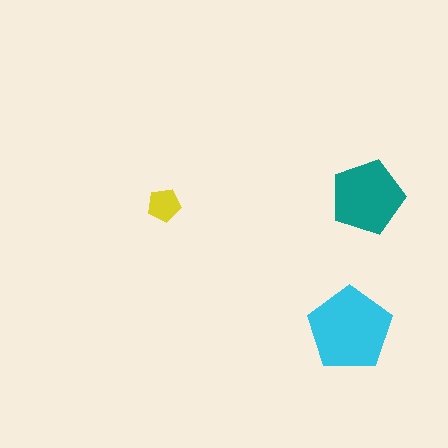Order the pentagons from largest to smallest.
the cyan one, the teal one, the yellow one.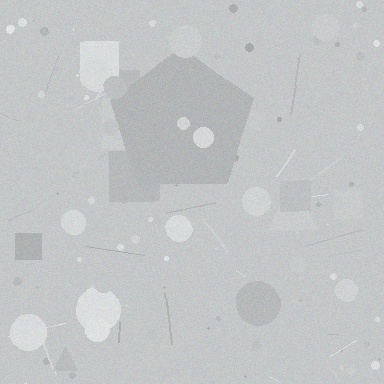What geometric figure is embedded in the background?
A pentagon is embedded in the background.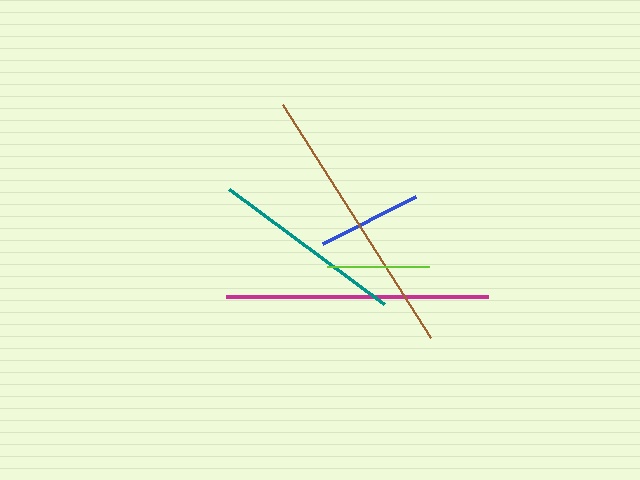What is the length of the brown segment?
The brown segment is approximately 276 pixels long.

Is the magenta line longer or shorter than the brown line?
The brown line is longer than the magenta line.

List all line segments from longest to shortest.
From longest to shortest: brown, magenta, teal, blue, lime.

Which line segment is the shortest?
The lime line is the shortest at approximately 102 pixels.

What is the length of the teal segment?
The teal segment is approximately 194 pixels long.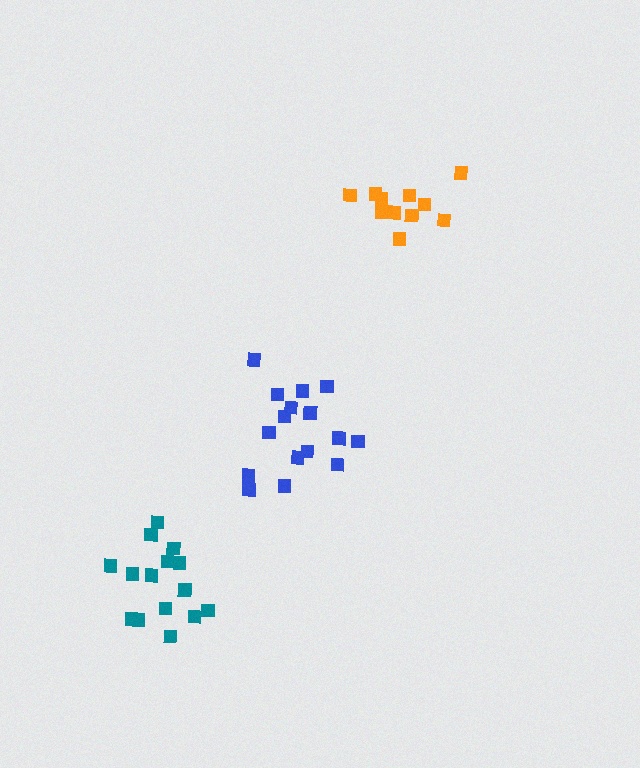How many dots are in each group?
Group 1: 11 dots, Group 2: 15 dots, Group 3: 16 dots (42 total).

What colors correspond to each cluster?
The clusters are colored: orange, teal, blue.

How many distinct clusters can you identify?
There are 3 distinct clusters.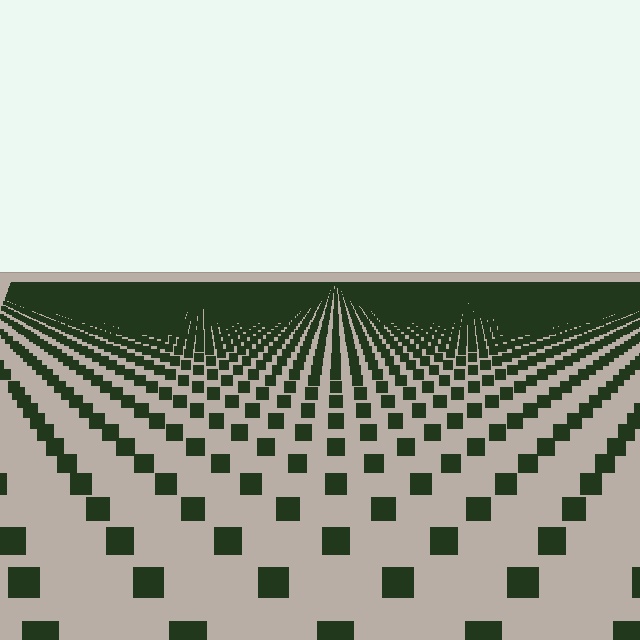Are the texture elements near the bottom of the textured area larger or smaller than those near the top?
Larger. Near the bottom, elements are closer to the viewer and appear at a bigger on-screen size.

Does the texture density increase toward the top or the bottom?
Density increases toward the top.